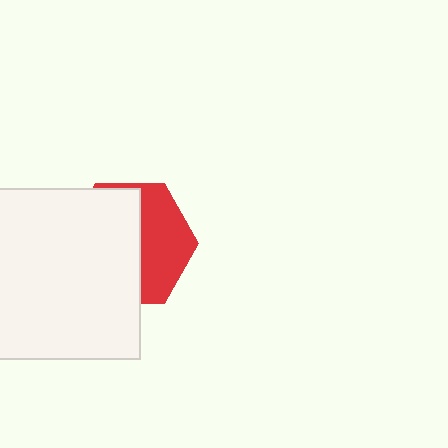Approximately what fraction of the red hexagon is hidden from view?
Roughly 60% of the red hexagon is hidden behind the white square.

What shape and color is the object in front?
The object in front is a white square.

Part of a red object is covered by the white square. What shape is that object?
It is a hexagon.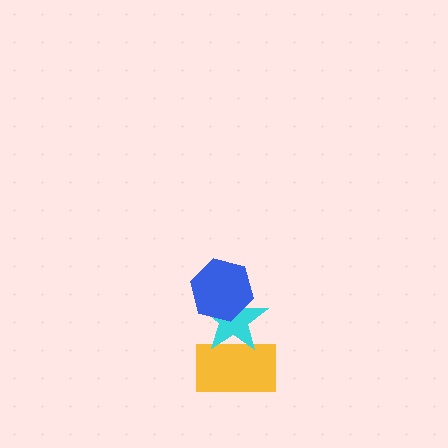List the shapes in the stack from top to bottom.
From top to bottom: the blue hexagon, the cyan star, the yellow rectangle.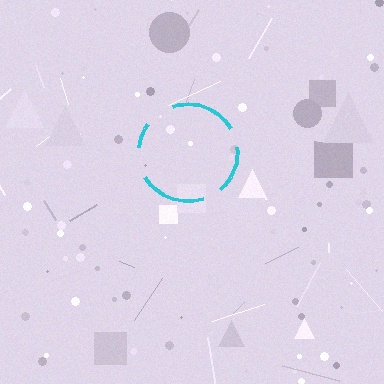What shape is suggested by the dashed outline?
The dashed outline suggests a circle.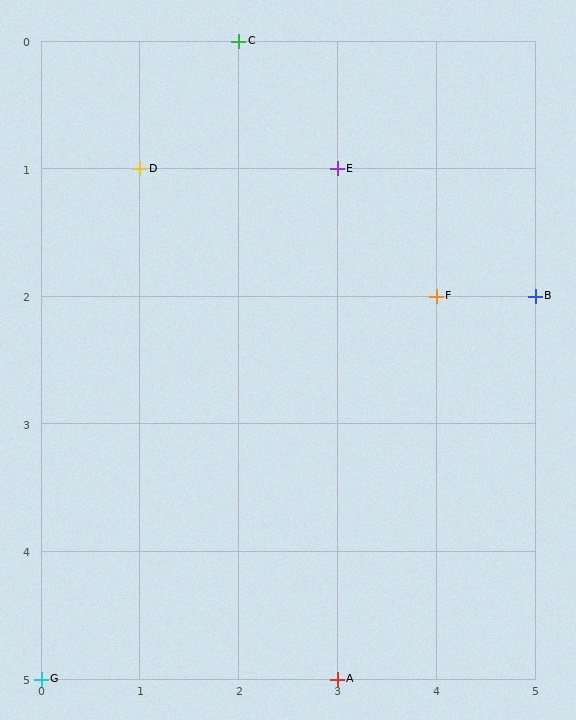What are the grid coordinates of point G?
Point G is at grid coordinates (0, 5).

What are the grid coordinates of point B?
Point B is at grid coordinates (5, 2).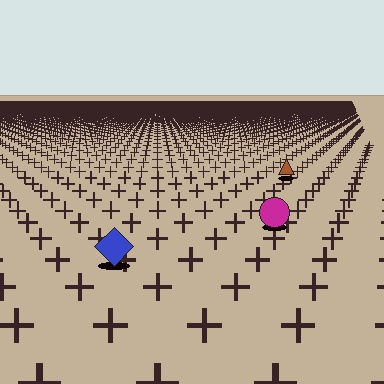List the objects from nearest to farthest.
From nearest to farthest: the blue diamond, the magenta circle, the brown triangle.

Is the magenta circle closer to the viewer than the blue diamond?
No. The blue diamond is closer — you can tell from the texture gradient: the ground texture is coarser near it.